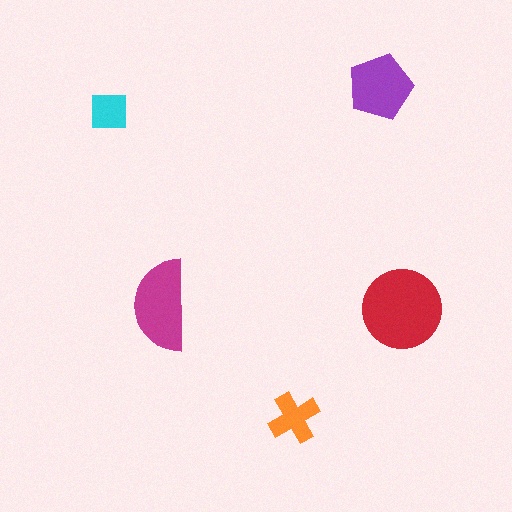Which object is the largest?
The red circle.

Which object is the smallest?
The cyan square.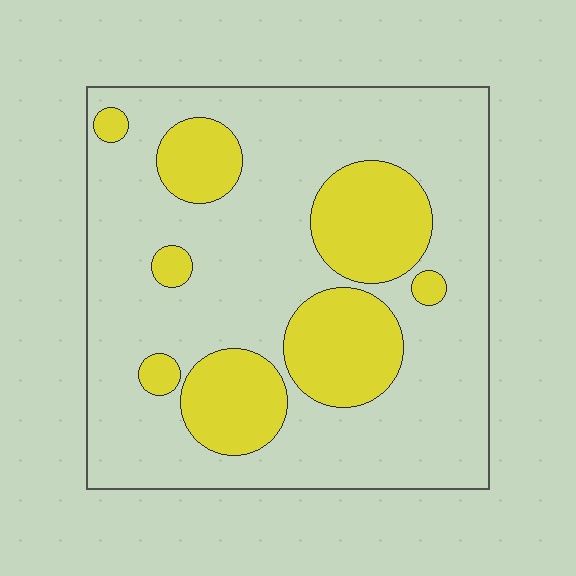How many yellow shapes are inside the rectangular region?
8.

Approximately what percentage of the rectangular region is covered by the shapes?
Approximately 25%.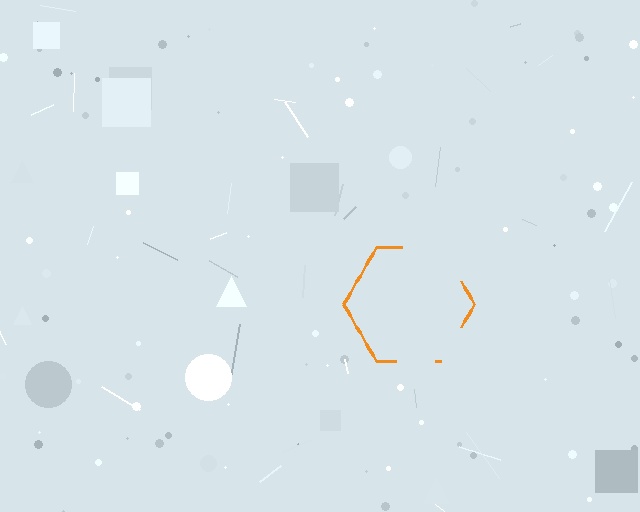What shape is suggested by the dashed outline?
The dashed outline suggests a hexagon.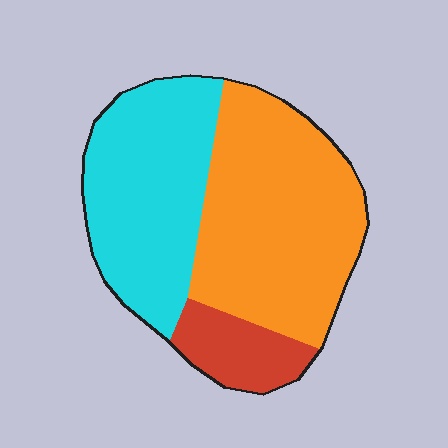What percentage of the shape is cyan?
Cyan covers roughly 40% of the shape.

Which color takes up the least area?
Red, at roughly 10%.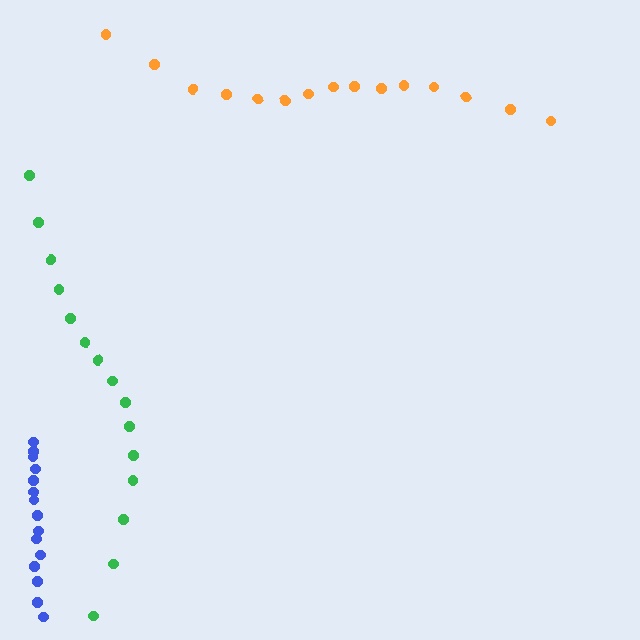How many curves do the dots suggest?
There are 3 distinct paths.